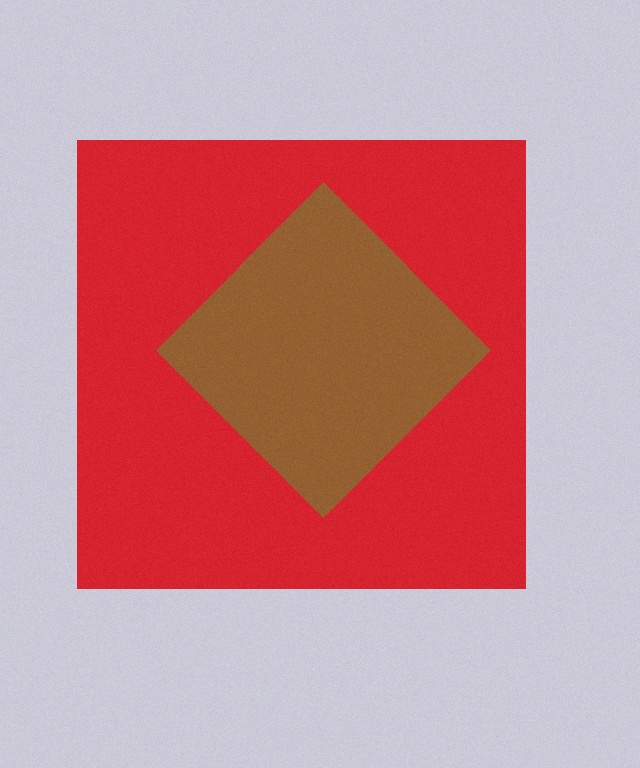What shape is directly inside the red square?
The brown diamond.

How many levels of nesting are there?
2.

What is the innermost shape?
The brown diamond.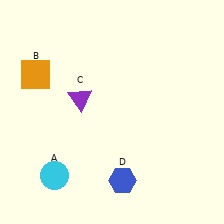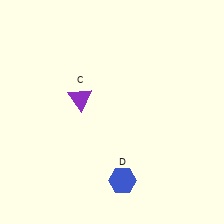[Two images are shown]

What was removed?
The cyan circle (A), the orange square (B) were removed in Image 2.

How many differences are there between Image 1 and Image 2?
There are 2 differences between the two images.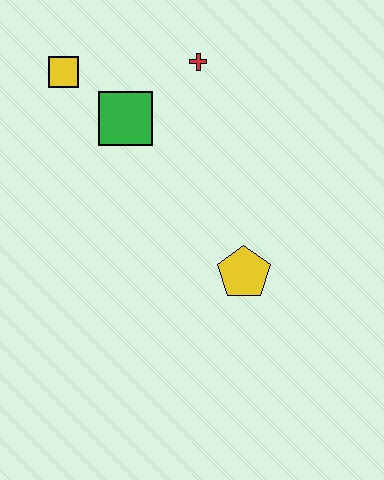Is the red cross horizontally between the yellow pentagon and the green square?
Yes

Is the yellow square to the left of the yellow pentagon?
Yes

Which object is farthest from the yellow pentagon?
The yellow square is farthest from the yellow pentagon.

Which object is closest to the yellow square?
The green square is closest to the yellow square.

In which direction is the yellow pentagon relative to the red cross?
The yellow pentagon is below the red cross.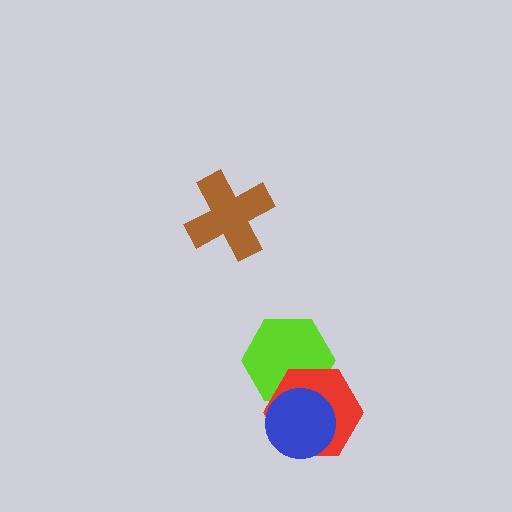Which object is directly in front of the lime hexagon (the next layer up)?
The red hexagon is directly in front of the lime hexagon.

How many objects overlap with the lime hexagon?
2 objects overlap with the lime hexagon.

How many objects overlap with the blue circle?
2 objects overlap with the blue circle.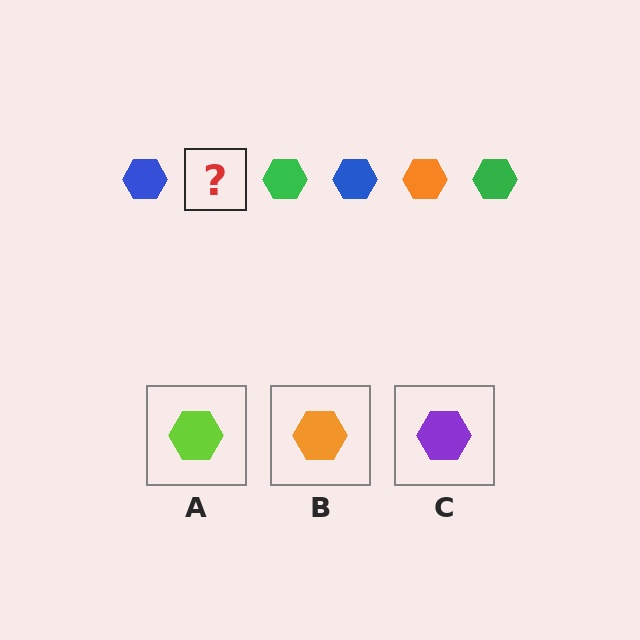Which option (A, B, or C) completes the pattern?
B.